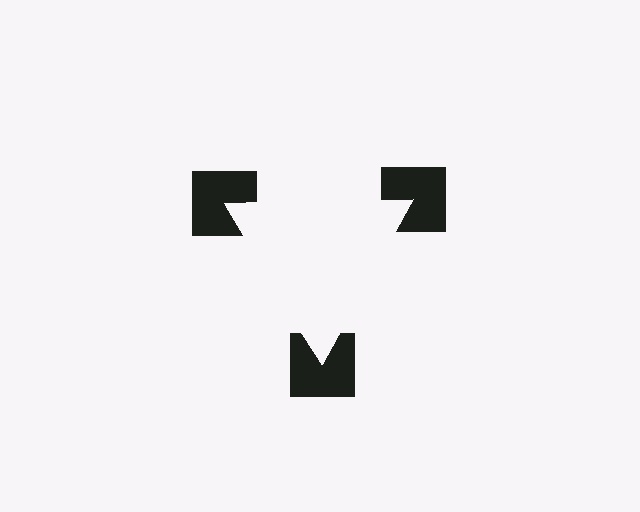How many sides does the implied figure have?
3 sides.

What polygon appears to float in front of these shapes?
An illusory triangle — its edges are inferred from the aligned wedge cuts in the notched squares, not physically drawn.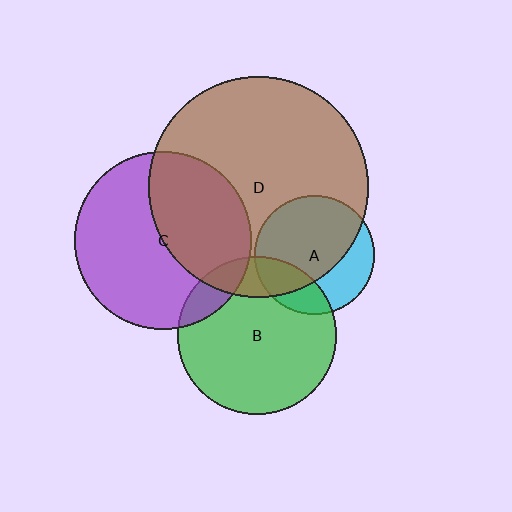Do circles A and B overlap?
Yes.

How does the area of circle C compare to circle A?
Approximately 2.2 times.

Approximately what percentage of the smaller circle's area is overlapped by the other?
Approximately 25%.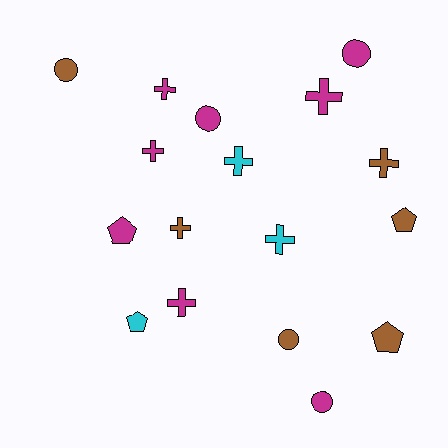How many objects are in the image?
There are 17 objects.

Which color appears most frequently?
Magenta, with 8 objects.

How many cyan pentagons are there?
There is 1 cyan pentagon.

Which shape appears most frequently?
Cross, with 8 objects.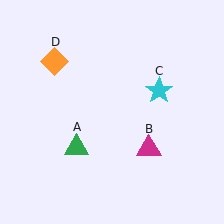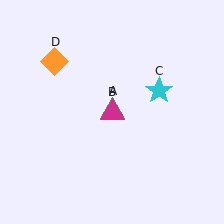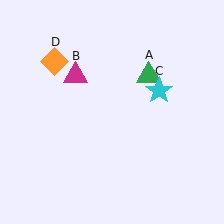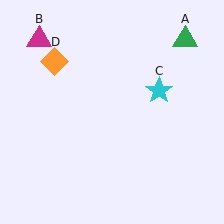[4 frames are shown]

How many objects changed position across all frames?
2 objects changed position: green triangle (object A), magenta triangle (object B).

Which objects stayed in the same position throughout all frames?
Cyan star (object C) and orange diamond (object D) remained stationary.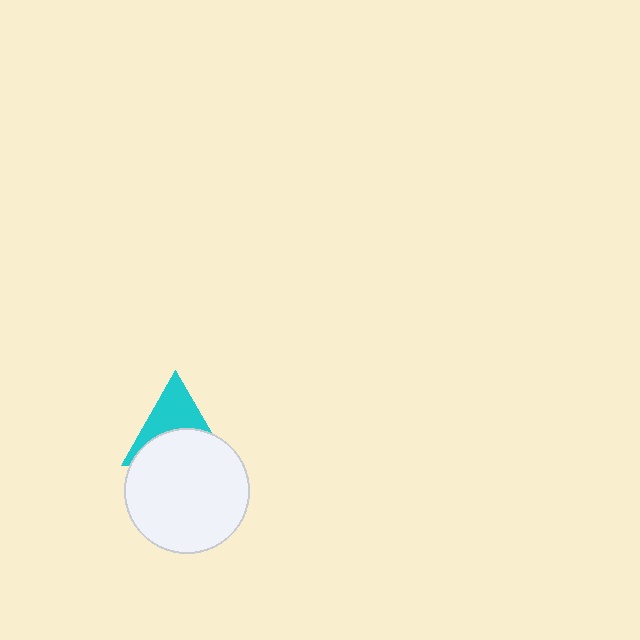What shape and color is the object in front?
The object in front is a white circle.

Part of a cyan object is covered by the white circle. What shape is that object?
It is a triangle.